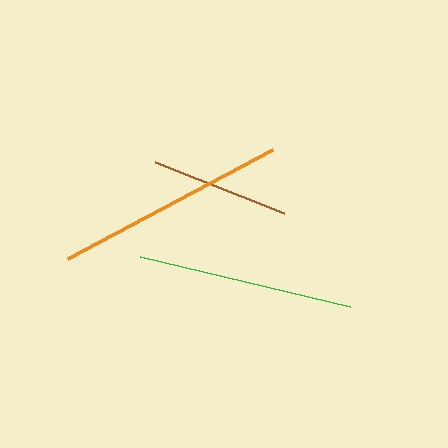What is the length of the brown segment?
The brown segment is approximately 139 pixels long.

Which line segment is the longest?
The orange line is the longest at approximately 233 pixels.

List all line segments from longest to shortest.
From longest to shortest: orange, green, brown.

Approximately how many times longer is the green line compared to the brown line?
The green line is approximately 1.6 times the length of the brown line.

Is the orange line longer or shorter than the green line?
The orange line is longer than the green line.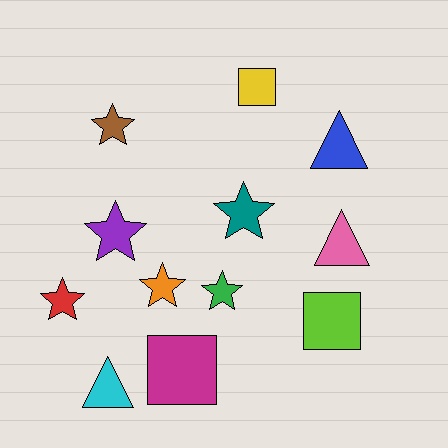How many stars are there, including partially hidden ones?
There are 6 stars.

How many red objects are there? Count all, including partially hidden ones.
There is 1 red object.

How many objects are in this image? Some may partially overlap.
There are 12 objects.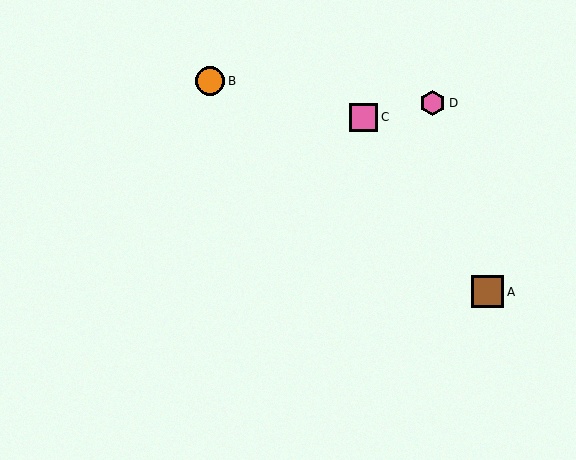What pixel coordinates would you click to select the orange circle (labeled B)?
Click at (210, 81) to select the orange circle B.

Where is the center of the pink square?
The center of the pink square is at (364, 117).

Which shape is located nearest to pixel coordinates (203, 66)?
The orange circle (labeled B) at (210, 81) is nearest to that location.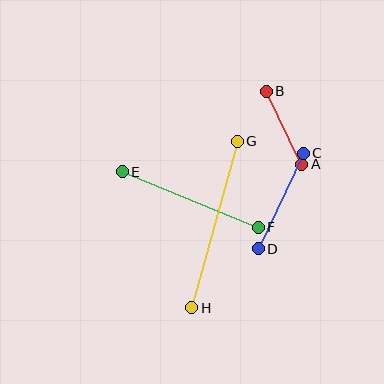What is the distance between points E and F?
The distance is approximately 147 pixels.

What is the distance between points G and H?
The distance is approximately 173 pixels.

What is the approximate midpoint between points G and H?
The midpoint is at approximately (215, 224) pixels.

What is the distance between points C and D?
The distance is approximately 106 pixels.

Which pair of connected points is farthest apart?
Points G and H are farthest apart.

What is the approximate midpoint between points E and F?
The midpoint is at approximately (190, 199) pixels.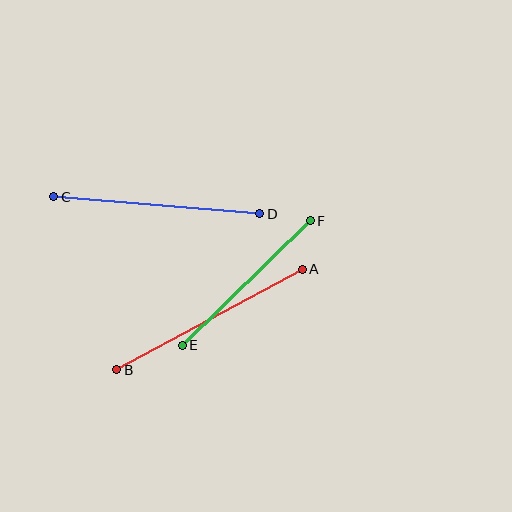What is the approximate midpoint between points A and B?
The midpoint is at approximately (210, 319) pixels.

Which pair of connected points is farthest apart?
Points A and B are farthest apart.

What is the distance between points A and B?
The distance is approximately 211 pixels.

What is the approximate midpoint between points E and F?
The midpoint is at approximately (246, 283) pixels.